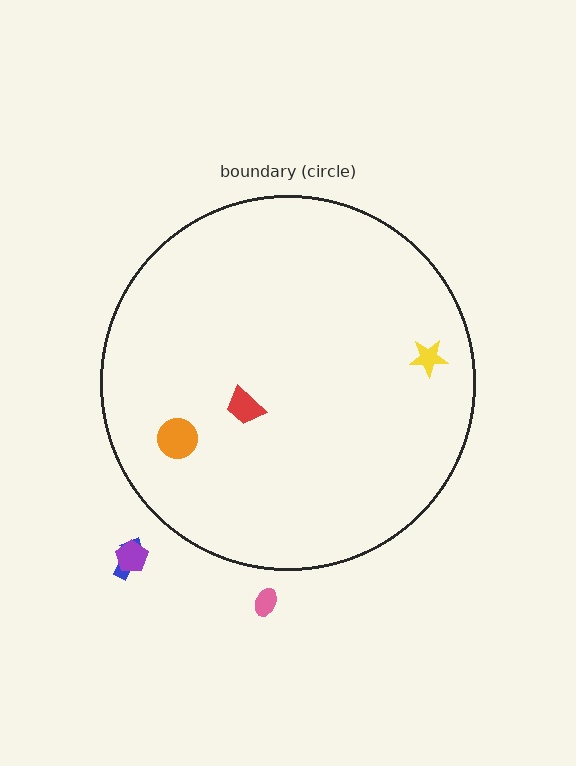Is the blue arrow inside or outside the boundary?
Outside.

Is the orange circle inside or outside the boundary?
Inside.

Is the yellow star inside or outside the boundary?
Inside.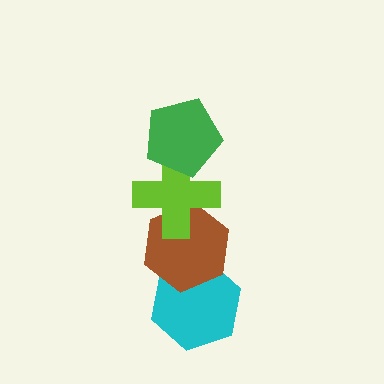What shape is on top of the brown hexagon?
The lime cross is on top of the brown hexagon.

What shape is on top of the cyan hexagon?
The brown hexagon is on top of the cyan hexagon.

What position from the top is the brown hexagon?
The brown hexagon is 3rd from the top.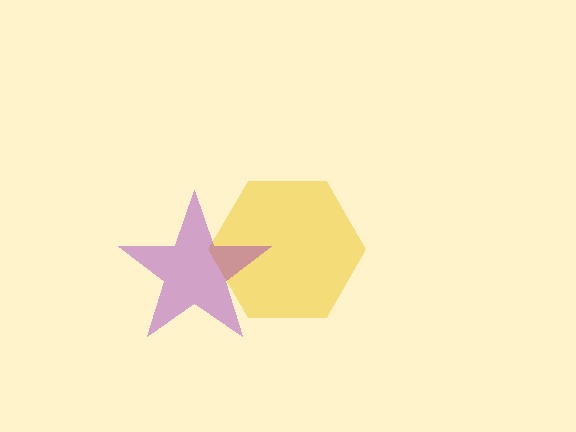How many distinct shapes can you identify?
There are 2 distinct shapes: a yellow hexagon, a purple star.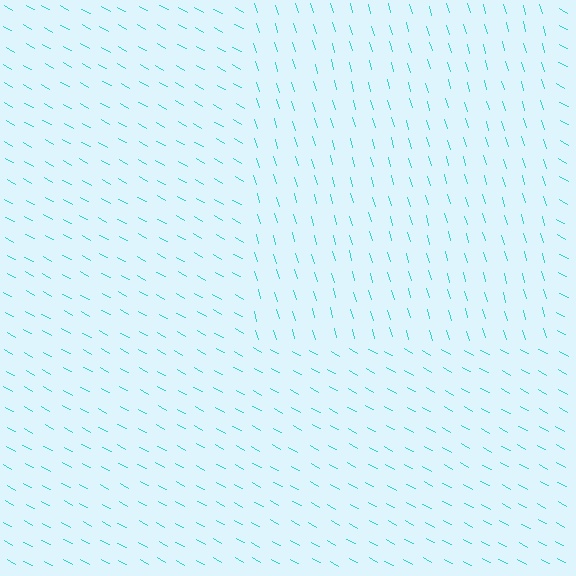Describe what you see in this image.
The image is filled with small cyan line segments. A rectangle region in the image has lines oriented differently from the surrounding lines, creating a visible texture boundary.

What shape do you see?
I see a rectangle.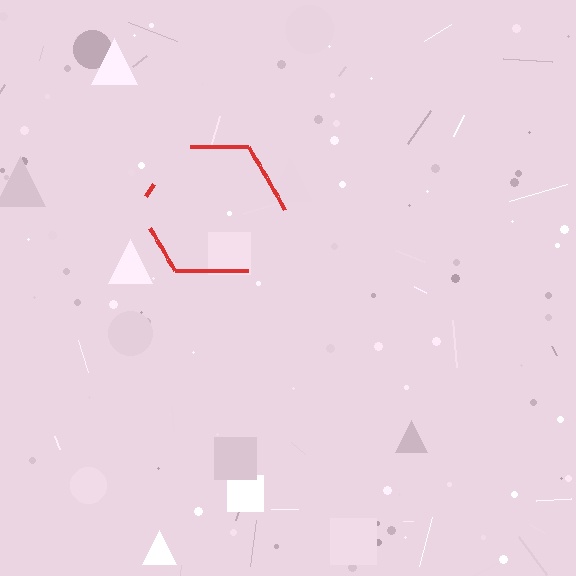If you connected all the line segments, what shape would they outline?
They would outline a hexagon.